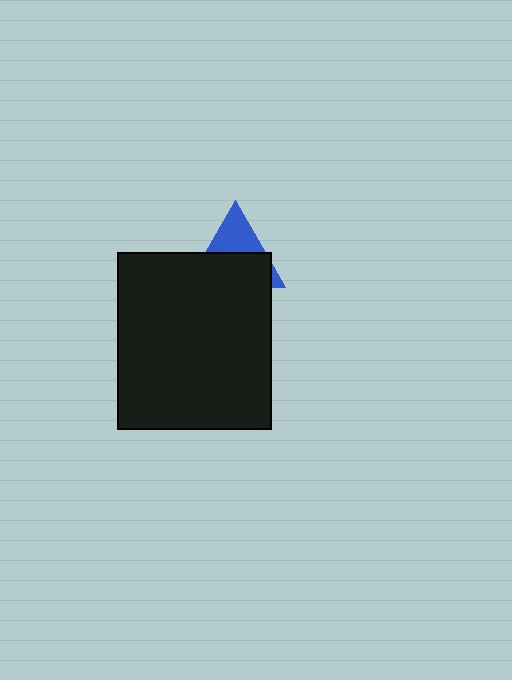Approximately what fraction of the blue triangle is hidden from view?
Roughly 61% of the blue triangle is hidden behind the black rectangle.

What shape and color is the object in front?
The object in front is a black rectangle.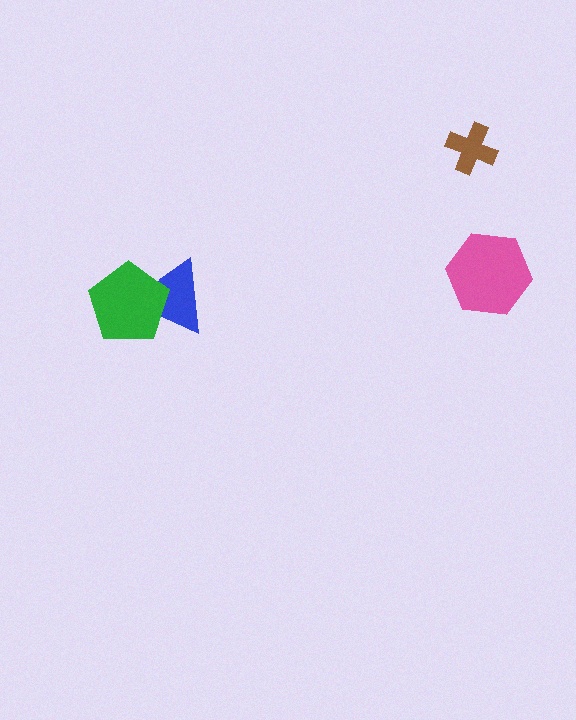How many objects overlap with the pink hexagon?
0 objects overlap with the pink hexagon.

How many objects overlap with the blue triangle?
1 object overlaps with the blue triangle.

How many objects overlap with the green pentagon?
1 object overlaps with the green pentagon.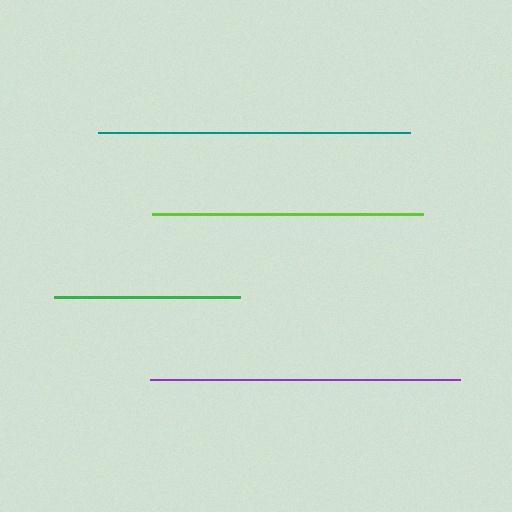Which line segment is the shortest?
The green line is the shortest at approximately 186 pixels.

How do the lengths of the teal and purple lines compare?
The teal and purple lines are approximately the same length.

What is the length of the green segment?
The green segment is approximately 186 pixels long.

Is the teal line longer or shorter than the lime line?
The teal line is longer than the lime line.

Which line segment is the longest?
The teal line is the longest at approximately 312 pixels.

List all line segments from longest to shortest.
From longest to shortest: teal, purple, lime, green.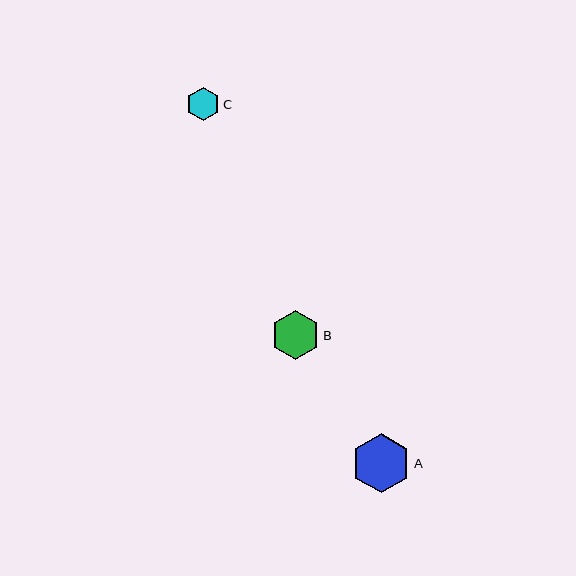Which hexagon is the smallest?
Hexagon C is the smallest with a size of approximately 33 pixels.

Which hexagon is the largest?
Hexagon A is the largest with a size of approximately 59 pixels.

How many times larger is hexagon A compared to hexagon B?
Hexagon A is approximately 1.2 times the size of hexagon B.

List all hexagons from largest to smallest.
From largest to smallest: A, B, C.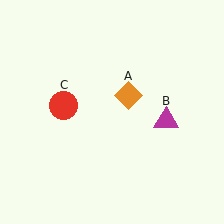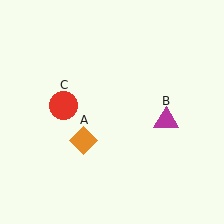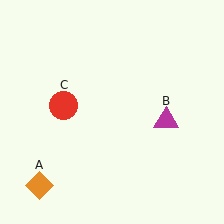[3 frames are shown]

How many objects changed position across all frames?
1 object changed position: orange diamond (object A).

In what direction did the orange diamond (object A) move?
The orange diamond (object A) moved down and to the left.